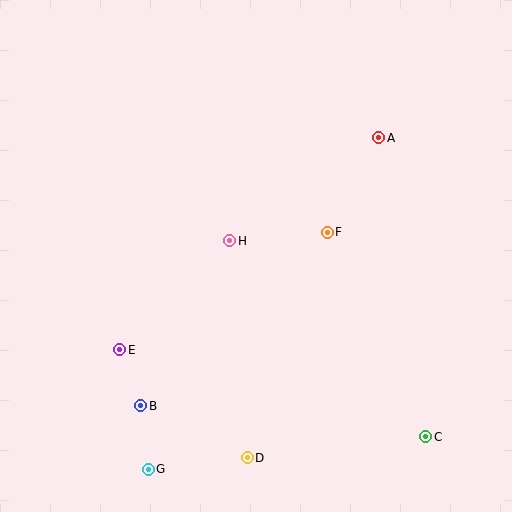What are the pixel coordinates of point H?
Point H is at (230, 241).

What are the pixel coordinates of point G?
Point G is at (148, 469).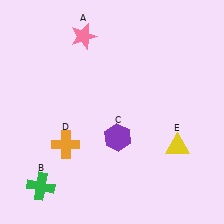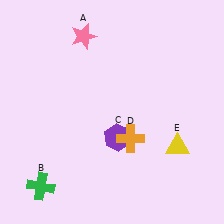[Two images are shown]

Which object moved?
The orange cross (D) moved right.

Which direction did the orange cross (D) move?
The orange cross (D) moved right.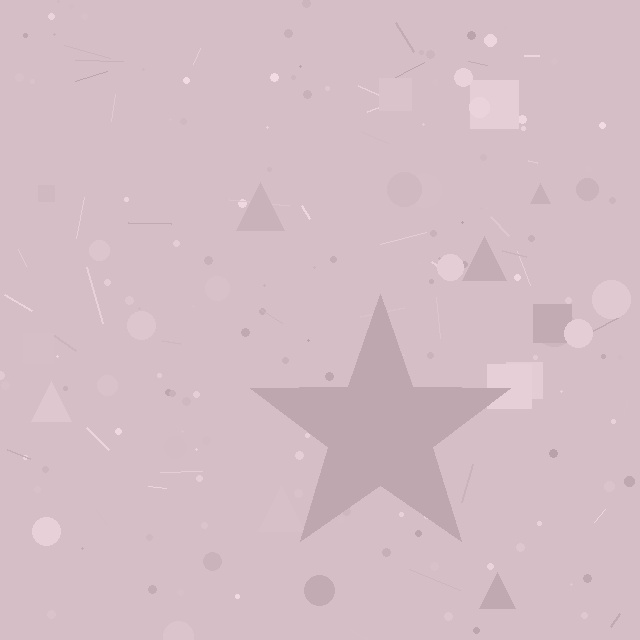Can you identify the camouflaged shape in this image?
The camouflaged shape is a star.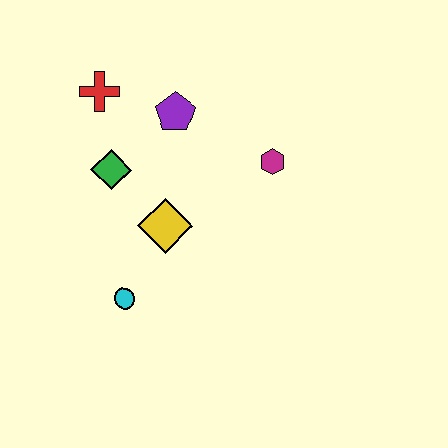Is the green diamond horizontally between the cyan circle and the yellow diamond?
No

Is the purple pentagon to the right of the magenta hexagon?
No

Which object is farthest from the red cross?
The cyan circle is farthest from the red cross.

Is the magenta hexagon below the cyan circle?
No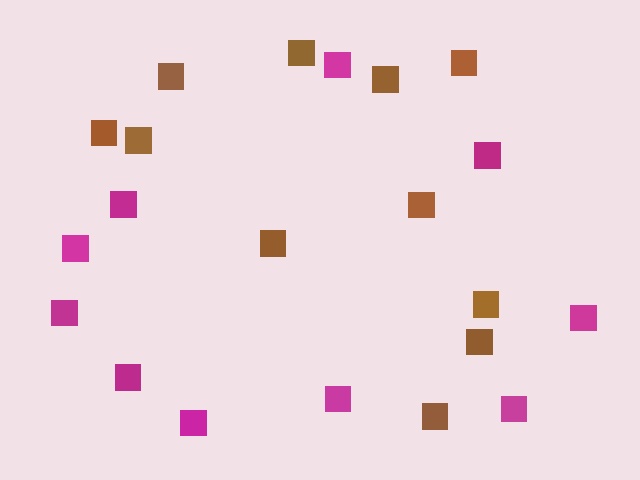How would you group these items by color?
There are 2 groups: one group of magenta squares (10) and one group of brown squares (11).